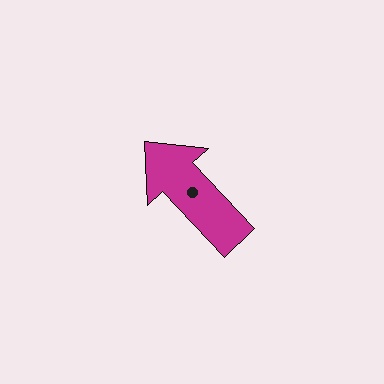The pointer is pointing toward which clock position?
Roughly 11 o'clock.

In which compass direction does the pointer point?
Northwest.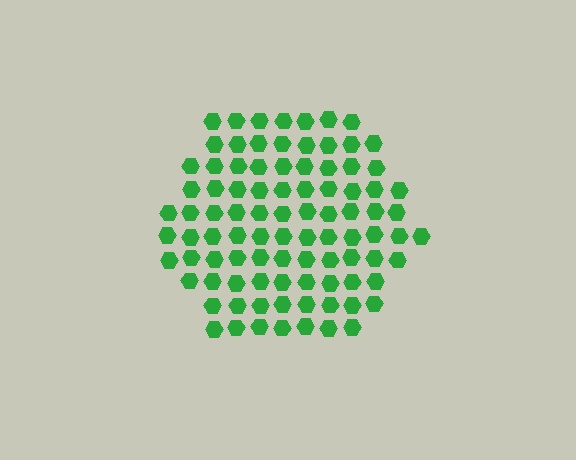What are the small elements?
The small elements are hexagons.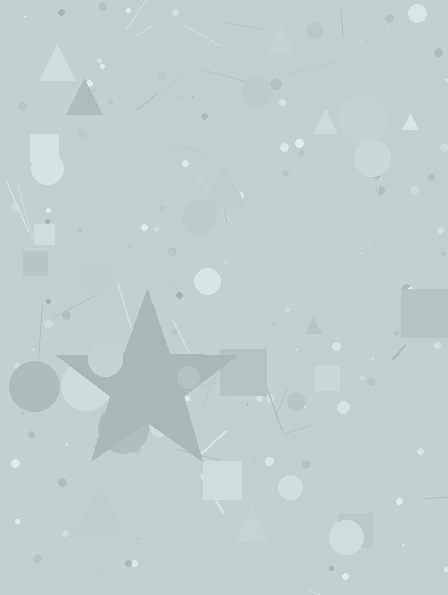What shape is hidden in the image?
A star is hidden in the image.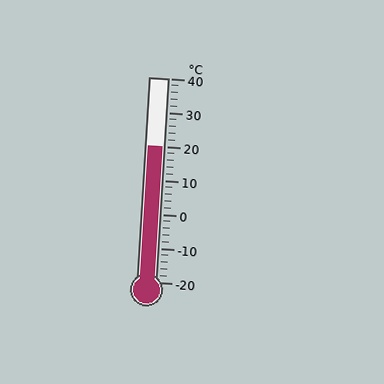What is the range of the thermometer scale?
The thermometer scale ranges from -20°C to 40°C.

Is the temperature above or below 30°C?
The temperature is below 30°C.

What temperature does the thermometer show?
The thermometer shows approximately 20°C.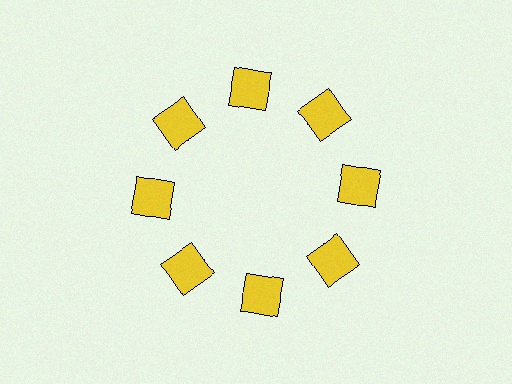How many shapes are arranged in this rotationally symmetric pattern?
There are 16 shapes, arranged in 8 groups of 2.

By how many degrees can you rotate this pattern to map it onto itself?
The pattern maps onto itself every 45 degrees of rotation.